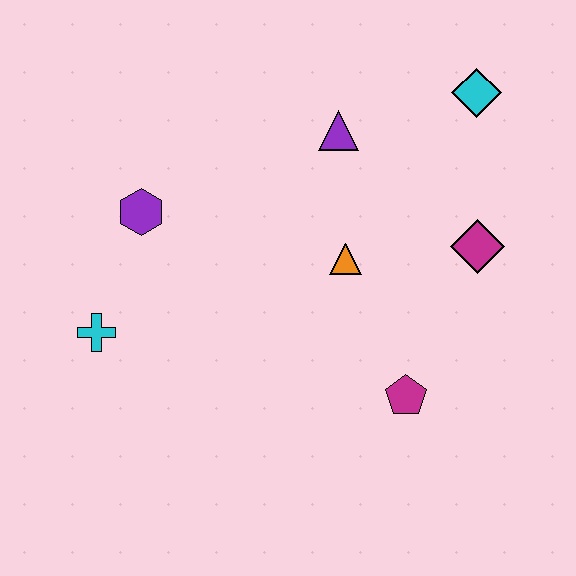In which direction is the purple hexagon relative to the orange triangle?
The purple hexagon is to the left of the orange triangle.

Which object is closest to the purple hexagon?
The cyan cross is closest to the purple hexagon.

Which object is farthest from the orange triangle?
The cyan cross is farthest from the orange triangle.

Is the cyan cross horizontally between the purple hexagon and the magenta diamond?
No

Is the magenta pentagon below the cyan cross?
Yes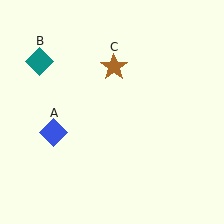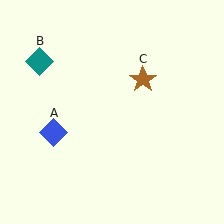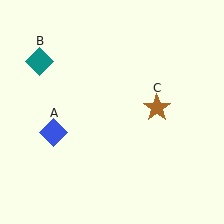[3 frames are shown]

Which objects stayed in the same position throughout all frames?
Blue diamond (object A) and teal diamond (object B) remained stationary.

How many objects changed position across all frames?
1 object changed position: brown star (object C).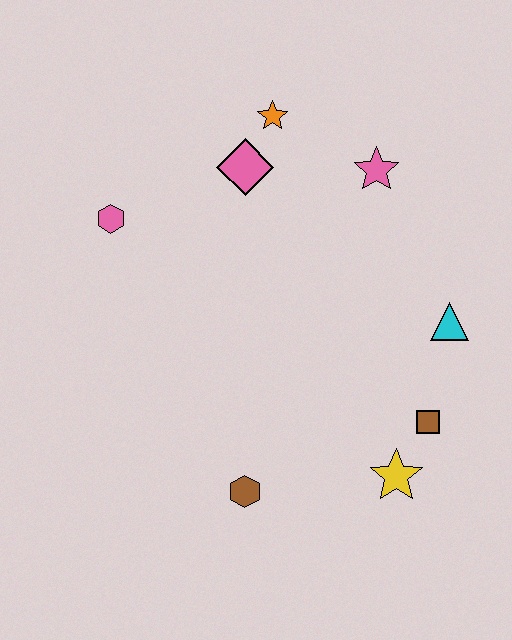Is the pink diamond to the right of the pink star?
No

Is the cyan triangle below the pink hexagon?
Yes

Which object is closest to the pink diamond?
The orange star is closest to the pink diamond.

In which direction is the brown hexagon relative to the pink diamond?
The brown hexagon is below the pink diamond.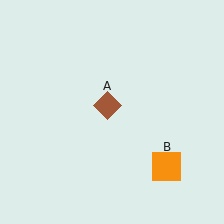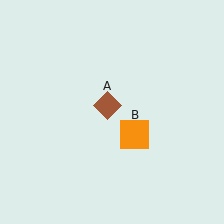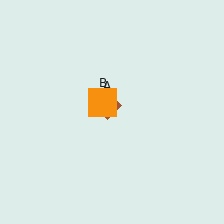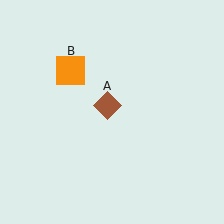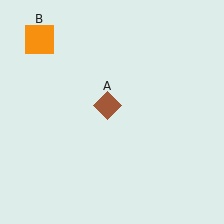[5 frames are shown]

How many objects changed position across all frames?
1 object changed position: orange square (object B).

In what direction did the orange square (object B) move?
The orange square (object B) moved up and to the left.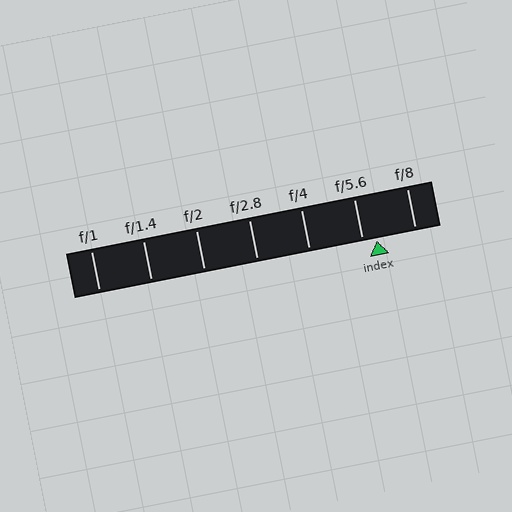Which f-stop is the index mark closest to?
The index mark is closest to f/5.6.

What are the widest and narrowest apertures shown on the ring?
The widest aperture shown is f/1 and the narrowest is f/8.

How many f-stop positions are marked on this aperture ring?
There are 7 f-stop positions marked.